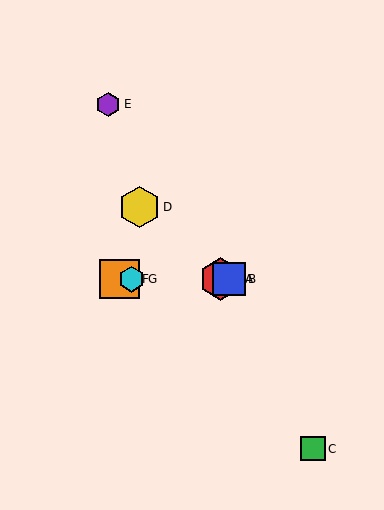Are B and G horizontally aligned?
Yes, both are at y≈279.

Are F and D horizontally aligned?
No, F is at y≈279 and D is at y≈207.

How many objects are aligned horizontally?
4 objects (A, B, F, G) are aligned horizontally.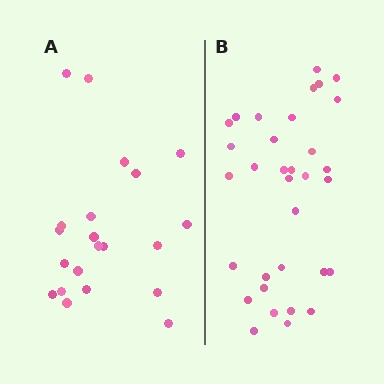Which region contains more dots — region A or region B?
Region B (the right region) has more dots.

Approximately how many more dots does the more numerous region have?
Region B has roughly 12 or so more dots than region A.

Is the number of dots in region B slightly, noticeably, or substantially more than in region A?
Region B has substantially more. The ratio is roughly 1.6 to 1.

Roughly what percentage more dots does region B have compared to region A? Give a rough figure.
About 55% more.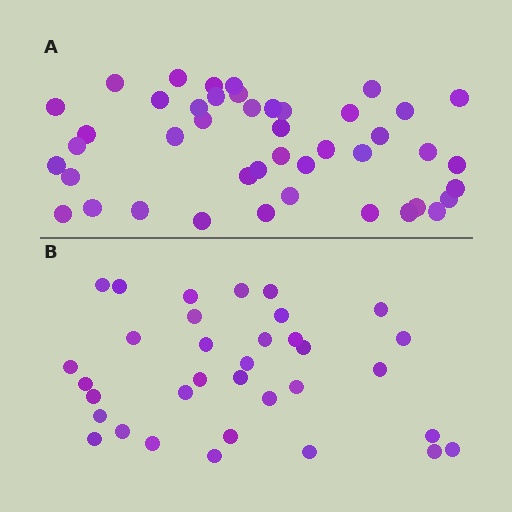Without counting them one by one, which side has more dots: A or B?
Region A (the top region) has more dots.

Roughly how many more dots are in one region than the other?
Region A has roughly 10 or so more dots than region B.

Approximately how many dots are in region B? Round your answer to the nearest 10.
About 30 dots. (The exact count is 34, which rounds to 30.)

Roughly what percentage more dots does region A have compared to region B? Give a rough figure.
About 30% more.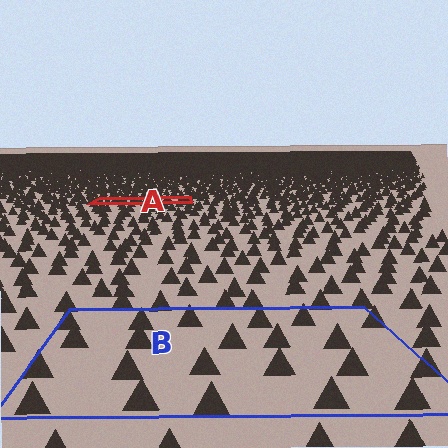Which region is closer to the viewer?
Region B is closer. The texture elements there are larger and more spread out.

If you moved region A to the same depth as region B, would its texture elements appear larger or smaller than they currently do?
They would appear larger. At a closer depth, the same texture elements are projected at a bigger on-screen size.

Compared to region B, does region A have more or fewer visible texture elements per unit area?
Region A has more texture elements per unit area — they are packed more densely because it is farther away.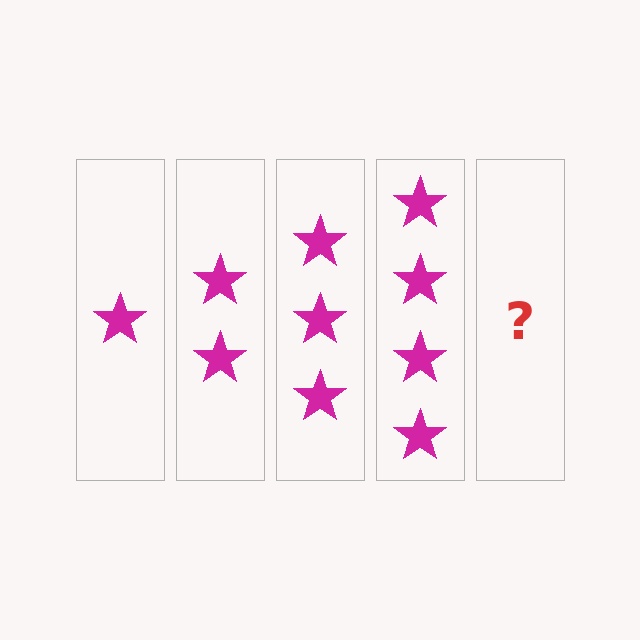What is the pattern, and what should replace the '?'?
The pattern is that each step adds one more star. The '?' should be 5 stars.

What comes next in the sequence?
The next element should be 5 stars.